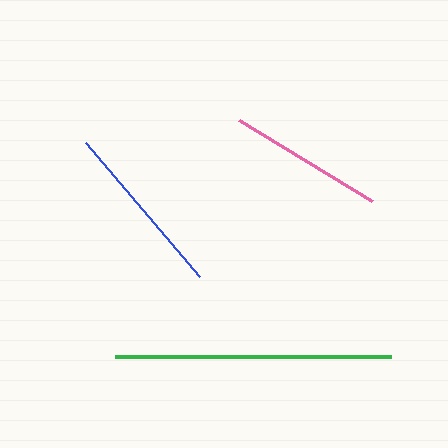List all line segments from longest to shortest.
From longest to shortest: green, blue, pink.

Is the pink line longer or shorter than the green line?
The green line is longer than the pink line.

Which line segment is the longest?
The green line is the longest at approximately 276 pixels.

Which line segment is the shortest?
The pink line is the shortest at approximately 156 pixels.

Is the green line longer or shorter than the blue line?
The green line is longer than the blue line.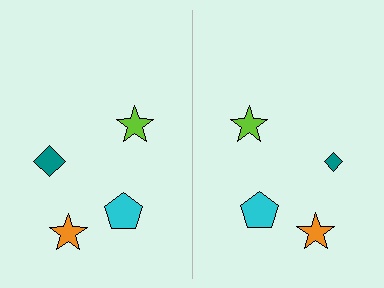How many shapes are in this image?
There are 8 shapes in this image.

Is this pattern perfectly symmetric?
No, the pattern is not perfectly symmetric. The teal diamond on the right side has a different size than its mirror counterpart.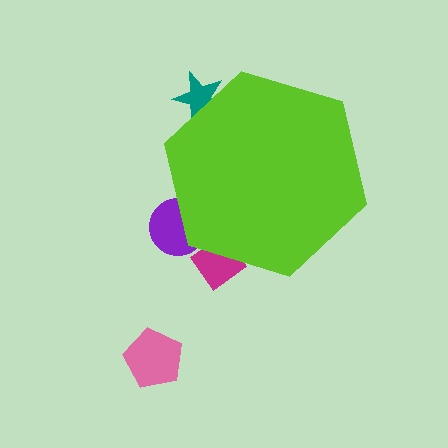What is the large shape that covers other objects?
A lime hexagon.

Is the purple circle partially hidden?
Yes, the purple circle is partially hidden behind the lime hexagon.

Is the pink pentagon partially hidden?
No, the pink pentagon is fully visible.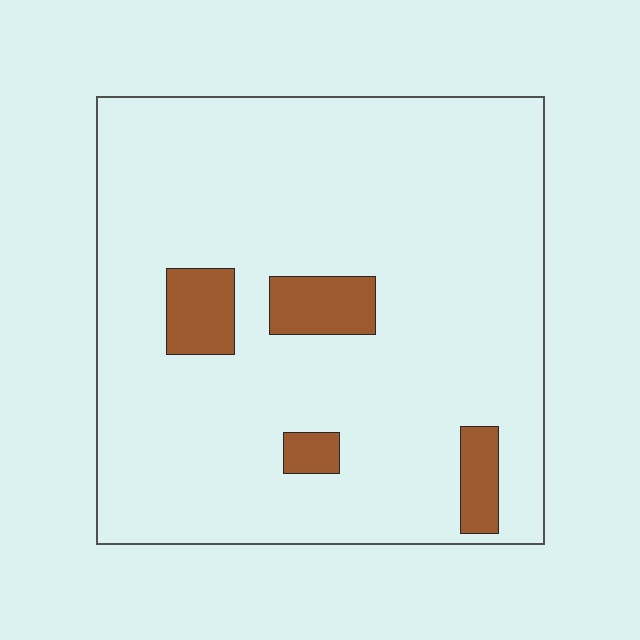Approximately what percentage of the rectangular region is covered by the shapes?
Approximately 10%.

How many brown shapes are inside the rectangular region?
4.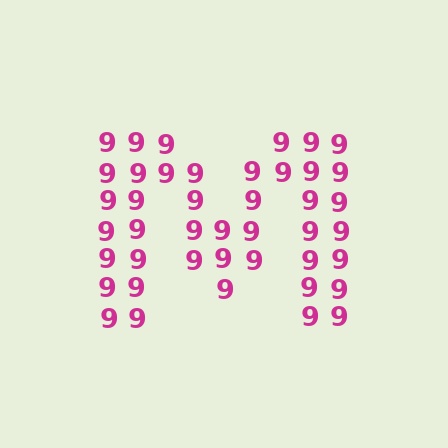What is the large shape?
The large shape is the letter M.